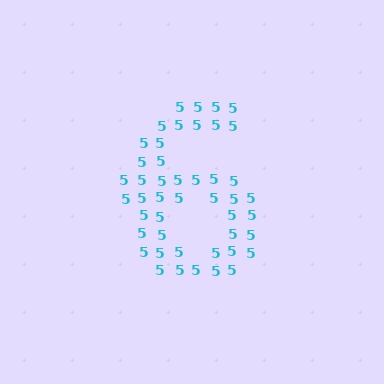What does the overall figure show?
The overall figure shows the digit 6.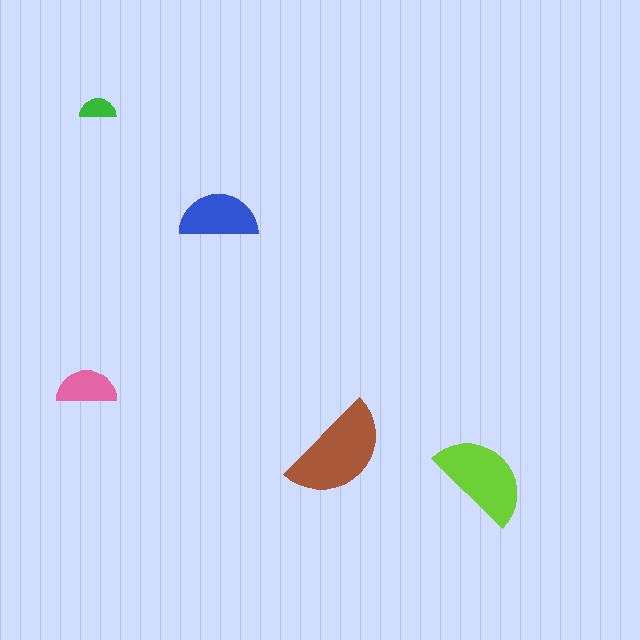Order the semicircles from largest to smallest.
the brown one, the lime one, the blue one, the pink one, the green one.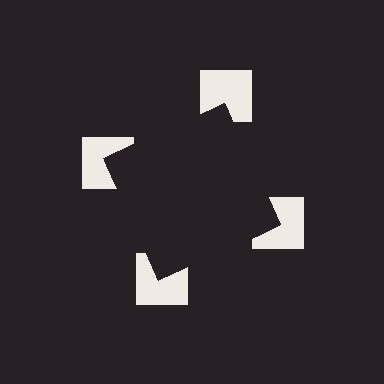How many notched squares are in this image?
There are 4 — one at each vertex of the illusory square.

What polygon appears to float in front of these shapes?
An illusory square — its edges are inferred from the aligned wedge cuts in the notched squares, not physically drawn.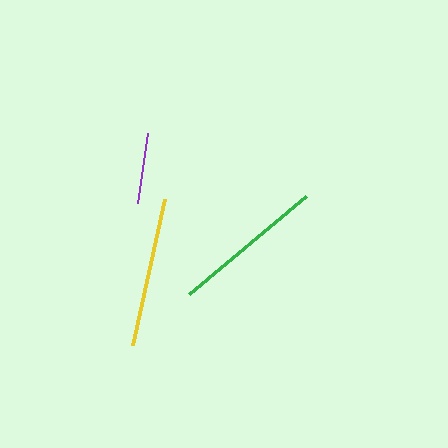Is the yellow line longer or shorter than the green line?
The green line is longer than the yellow line.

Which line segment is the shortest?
The purple line is the shortest at approximately 70 pixels.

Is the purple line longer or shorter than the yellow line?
The yellow line is longer than the purple line.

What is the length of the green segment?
The green segment is approximately 153 pixels long.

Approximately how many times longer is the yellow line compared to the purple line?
The yellow line is approximately 2.1 times the length of the purple line.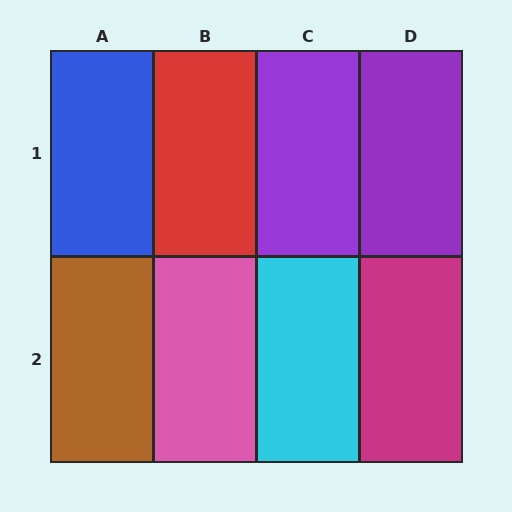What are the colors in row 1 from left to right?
Blue, red, purple, purple.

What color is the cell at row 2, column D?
Magenta.